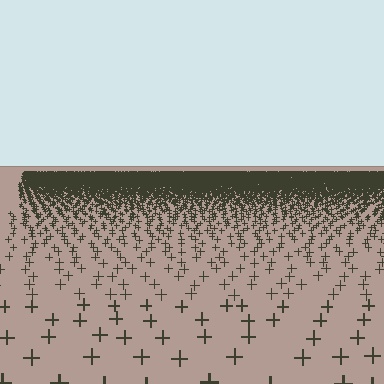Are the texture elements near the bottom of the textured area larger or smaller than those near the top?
Larger. Near the bottom, elements are closer to the viewer and appear at a bigger on-screen size.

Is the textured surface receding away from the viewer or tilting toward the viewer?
The surface is receding away from the viewer. Texture elements get smaller and denser toward the top.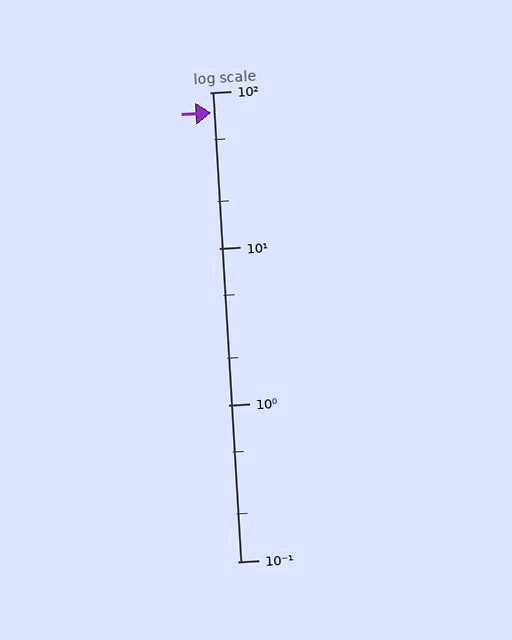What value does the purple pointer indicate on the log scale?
The pointer indicates approximately 74.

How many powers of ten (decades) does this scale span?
The scale spans 3 decades, from 0.1 to 100.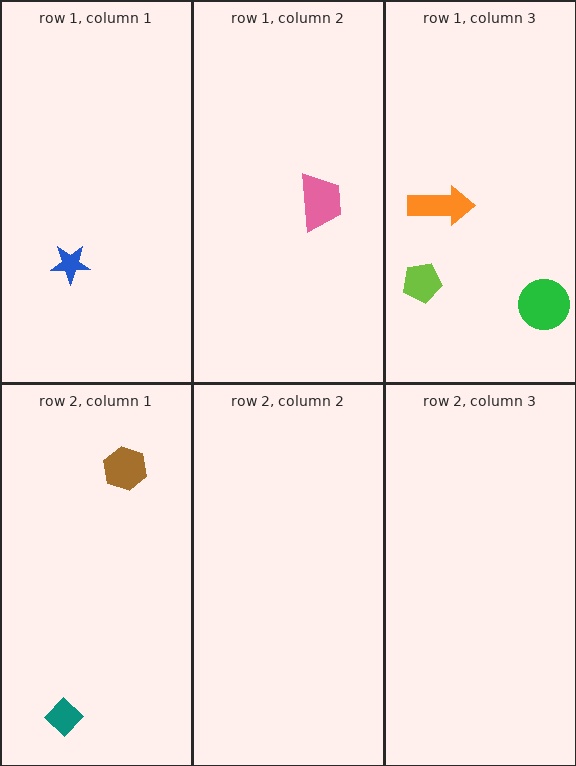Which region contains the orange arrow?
The row 1, column 3 region.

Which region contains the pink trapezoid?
The row 1, column 2 region.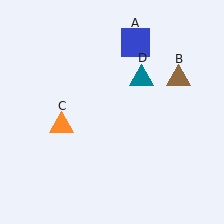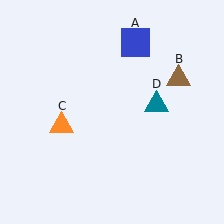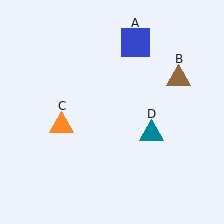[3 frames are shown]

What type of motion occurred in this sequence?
The teal triangle (object D) rotated clockwise around the center of the scene.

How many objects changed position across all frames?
1 object changed position: teal triangle (object D).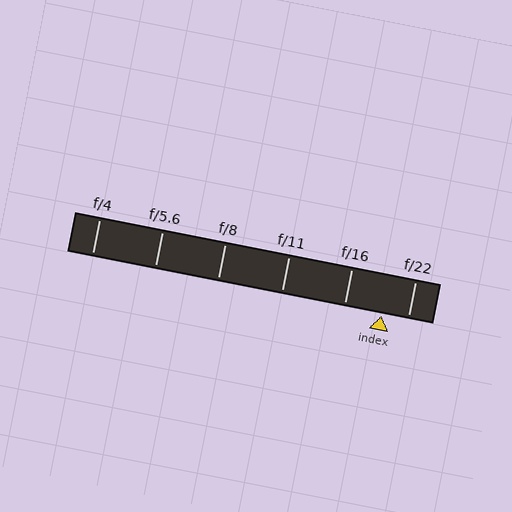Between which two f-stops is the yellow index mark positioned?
The index mark is between f/16 and f/22.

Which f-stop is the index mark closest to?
The index mark is closest to f/22.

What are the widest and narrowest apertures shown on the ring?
The widest aperture shown is f/4 and the narrowest is f/22.